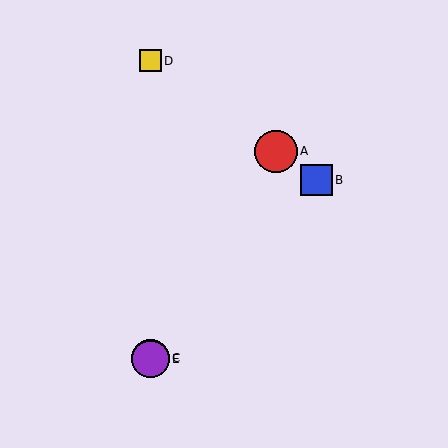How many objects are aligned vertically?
3 objects (C, D, E) are aligned vertically.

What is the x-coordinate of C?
Object C is at x≈151.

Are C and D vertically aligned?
Yes, both are at x≈151.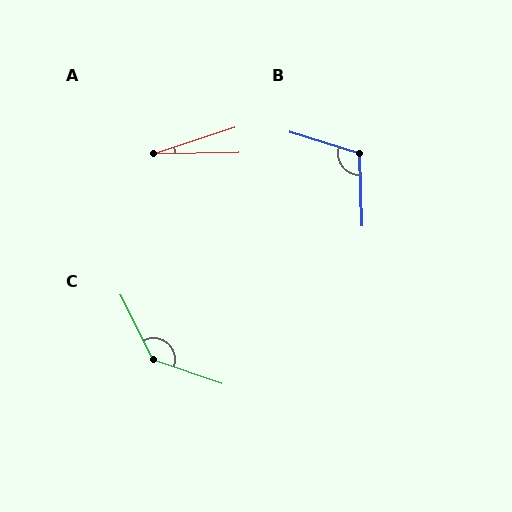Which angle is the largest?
C, at approximately 136 degrees.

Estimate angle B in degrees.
Approximately 109 degrees.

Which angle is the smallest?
A, at approximately 17 degrees.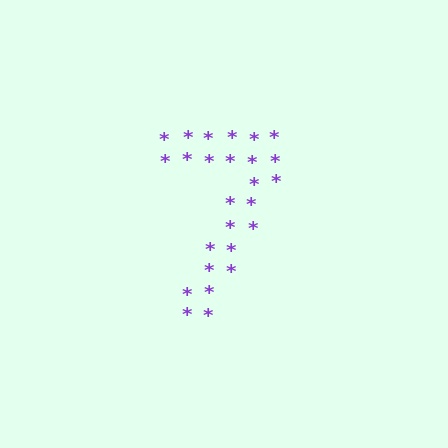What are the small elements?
The small elements are asterisks.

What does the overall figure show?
The overall figure shows the digit 7.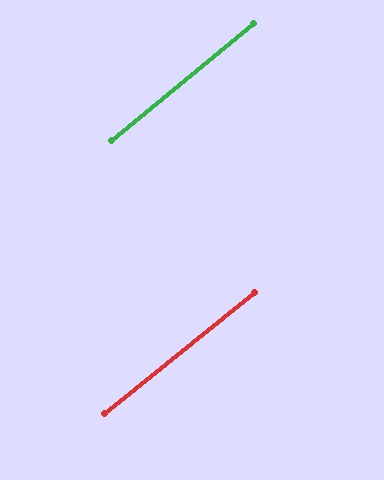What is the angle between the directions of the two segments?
Approximately 0 degrees.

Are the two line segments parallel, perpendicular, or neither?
Parallel — their directions differ by only 0.4°.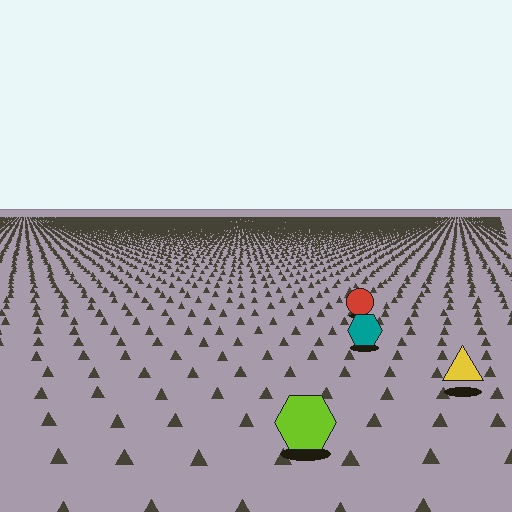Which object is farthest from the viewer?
The red circle is farthest from the viewer. It appears smaller and the ground texture around it is denser.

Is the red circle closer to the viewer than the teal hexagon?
No. The teal hexagon is closer — you can tell from the texture gradient: the ground texture is coarser near it.